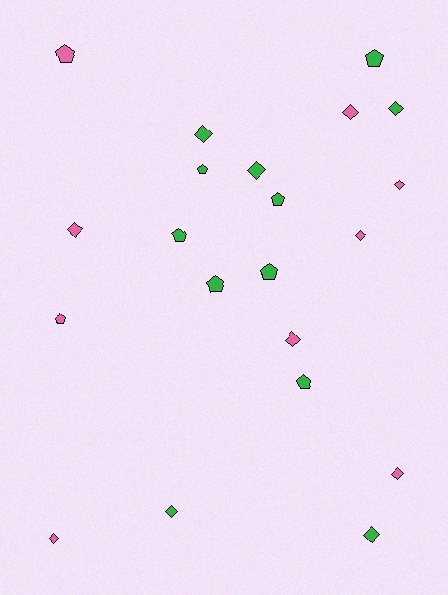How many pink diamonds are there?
There are 7 pink diamonds.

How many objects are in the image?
There are 21 objects.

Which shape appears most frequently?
Diamond, with 12 objects.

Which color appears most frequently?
Green, with 12 objects.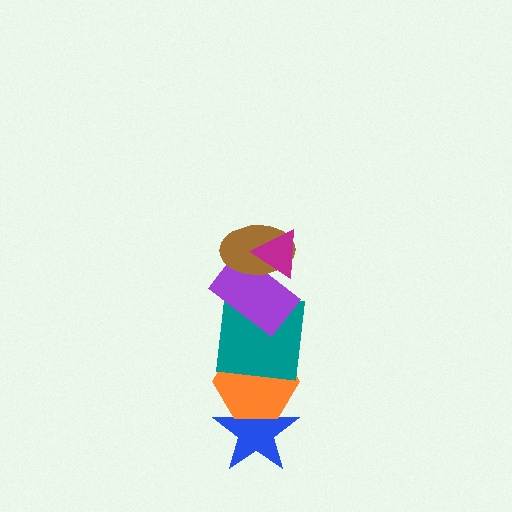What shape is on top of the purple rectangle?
The brown ellipse is on top of the purple rectangle.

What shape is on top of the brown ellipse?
The magenta triangle is on top of the brown ellipse.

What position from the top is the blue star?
The blue star is 6th from the top.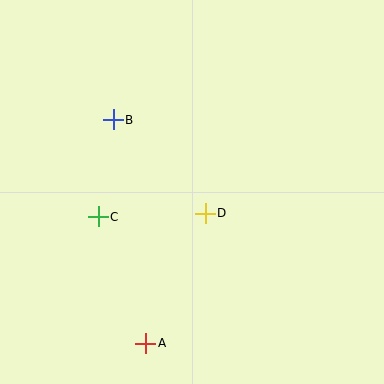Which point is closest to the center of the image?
Point D at (205, 213) is closest to the center.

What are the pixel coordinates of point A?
Point A is at (146, 343).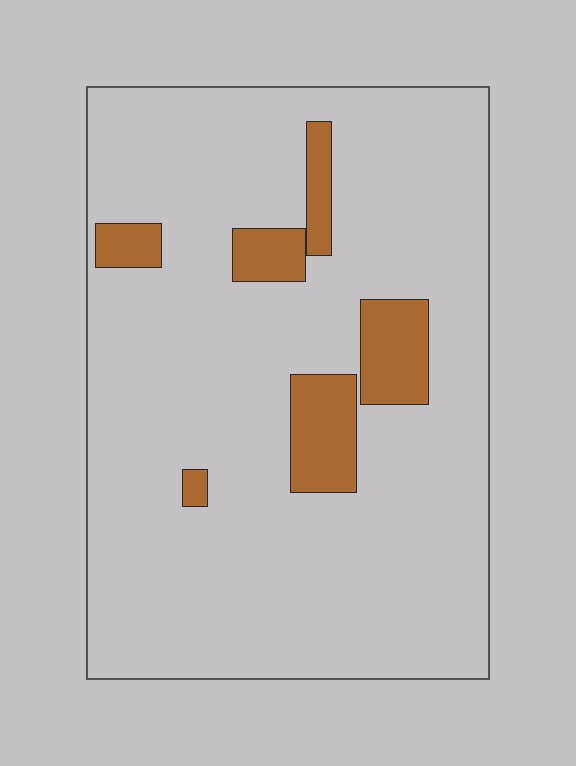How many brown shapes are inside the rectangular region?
6.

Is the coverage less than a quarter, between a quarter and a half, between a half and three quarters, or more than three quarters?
Less than a quarter.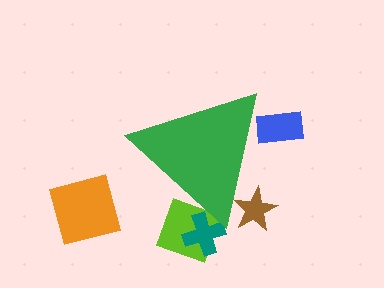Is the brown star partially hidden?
Yes, the brown star is partially hidden behind the green triangle.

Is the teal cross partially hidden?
Yes, the teal cross is partially hidden behind the green triangle.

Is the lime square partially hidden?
Yes, the lime square is partially hidden behind the green triangle.